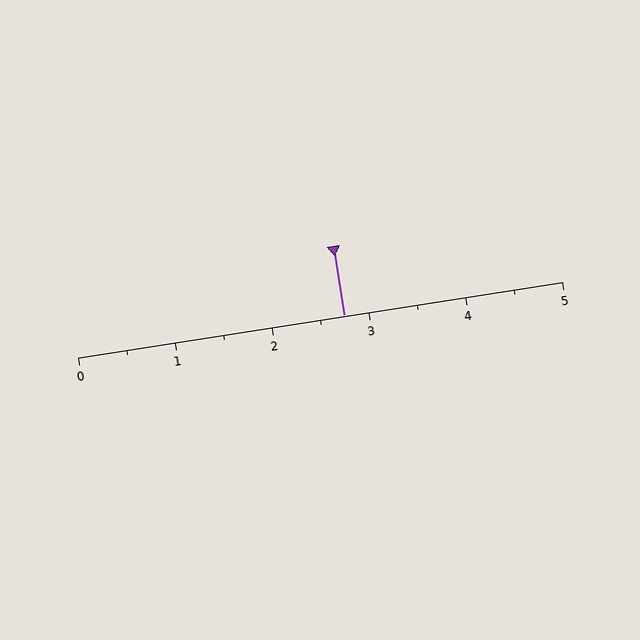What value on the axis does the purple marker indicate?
The marker indicates approximately 2.8.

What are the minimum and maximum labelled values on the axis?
The axis runs from 0 to 5.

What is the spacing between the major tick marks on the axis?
The major ticks are spaced 1 apart.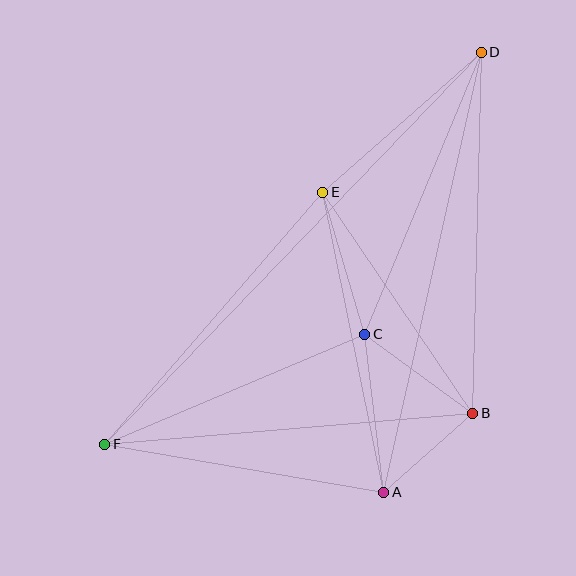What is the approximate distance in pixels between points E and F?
The distance between E and F is approximately 333 pixels.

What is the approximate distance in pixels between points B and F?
The distance between B and F is approximately 369 pixels.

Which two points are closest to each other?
Points A and B are closest to each other.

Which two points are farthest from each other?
Points D and F are farthest from each other.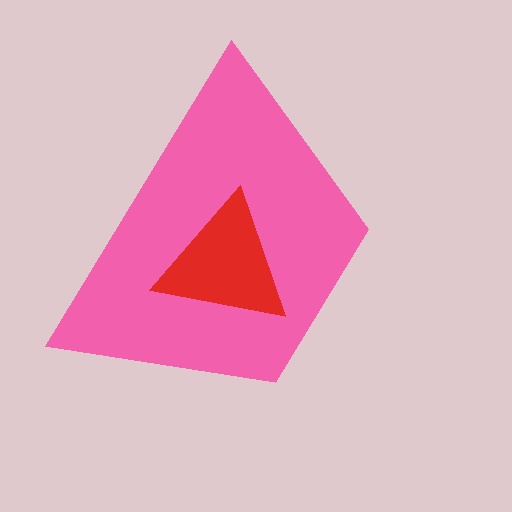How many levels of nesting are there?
2.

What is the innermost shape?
The red triangle.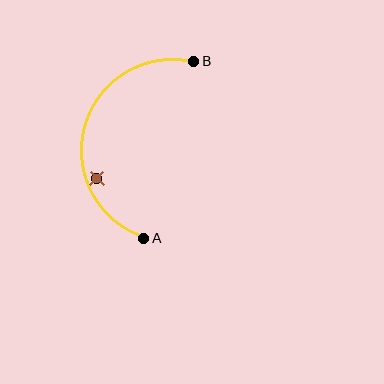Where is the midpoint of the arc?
The arc midpoint is the point on the curve farthest from the straight line joining A and B. It sits to the left of that line.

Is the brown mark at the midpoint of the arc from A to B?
No — the brown mark does not lie on the arc at all. It sits slightly inside the curve.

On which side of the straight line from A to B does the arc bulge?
The arc bulges to the left of the straight line connecting A and B.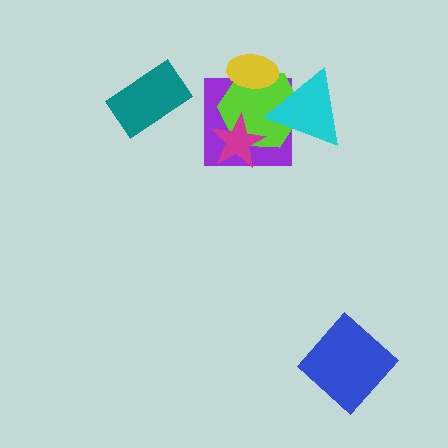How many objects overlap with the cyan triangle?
2 objects overlap with the cyan triangle.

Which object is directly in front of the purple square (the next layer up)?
The lime hexagon is directly in front of the purple square.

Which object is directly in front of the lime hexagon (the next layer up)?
The cyan triangle is directly in front of the lime hexagon.